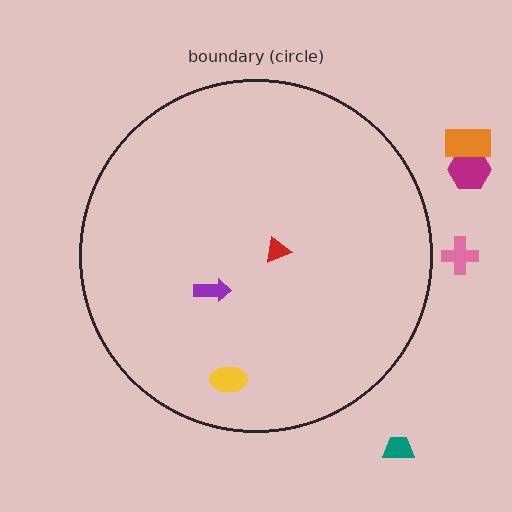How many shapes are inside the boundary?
3 inside, 4 outside.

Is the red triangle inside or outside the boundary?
Inside.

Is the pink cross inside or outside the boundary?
Outside.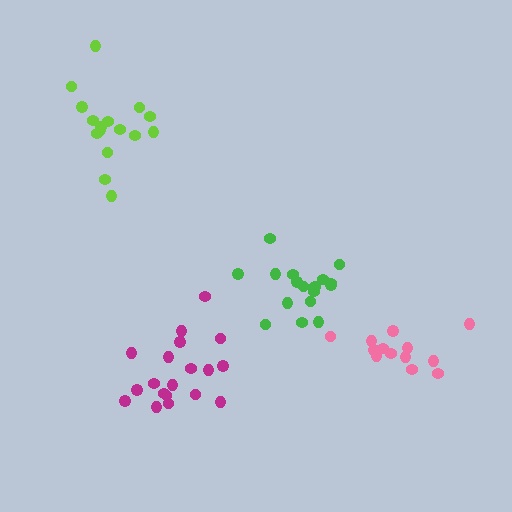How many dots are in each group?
Group 1: 13 dots, Group 2: 17 dots, Group 3: 16 dots, Group 4: 19 dots (65 total).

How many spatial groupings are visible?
There are 4 spatial groupings.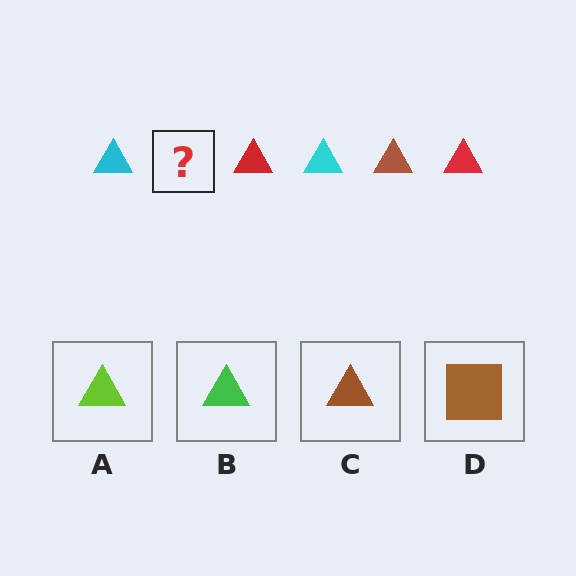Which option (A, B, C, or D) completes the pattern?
C.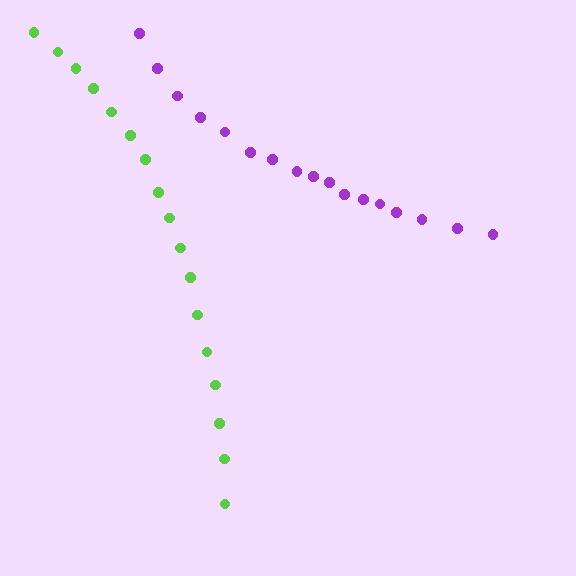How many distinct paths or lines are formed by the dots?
There are 2 distinct paths.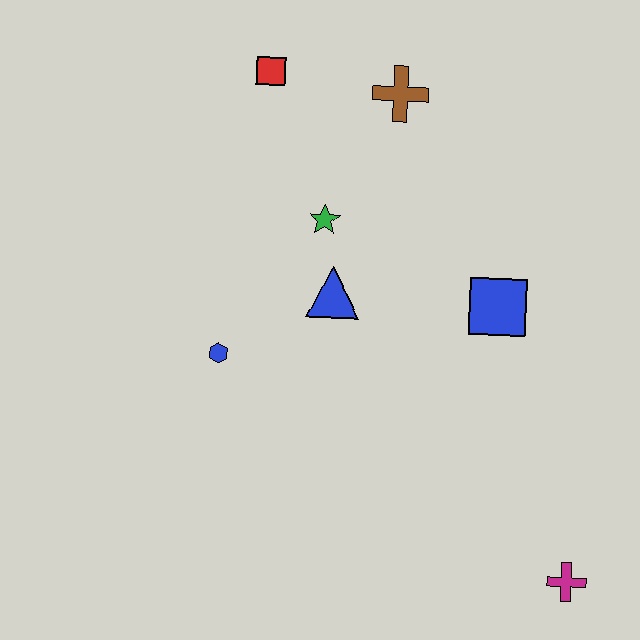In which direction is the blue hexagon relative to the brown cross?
The blue hexagon is below the brown cross.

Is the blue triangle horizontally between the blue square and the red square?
Yes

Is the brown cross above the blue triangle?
Yes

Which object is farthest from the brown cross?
The magenta cross is farthest from the brown cross.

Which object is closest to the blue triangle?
The green star is closest to the blue triangle.